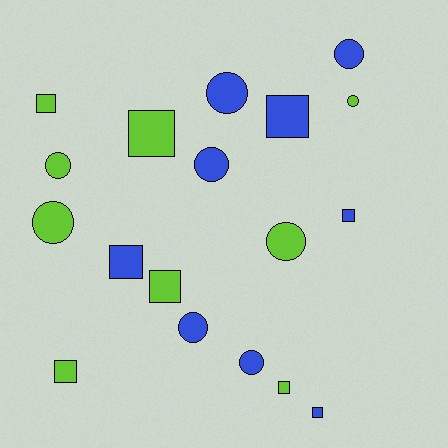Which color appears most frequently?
Blue, with 9 objects.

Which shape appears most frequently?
Square, with 9 objects.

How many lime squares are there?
There are 5 lime squares.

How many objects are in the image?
There are 18 objects.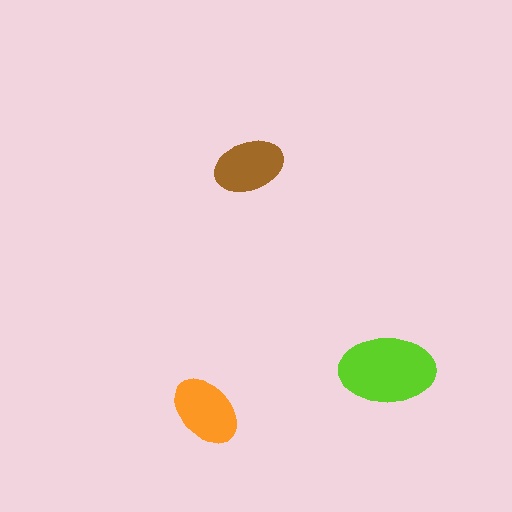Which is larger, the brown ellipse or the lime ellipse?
The lime one.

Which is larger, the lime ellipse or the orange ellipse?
The lime one.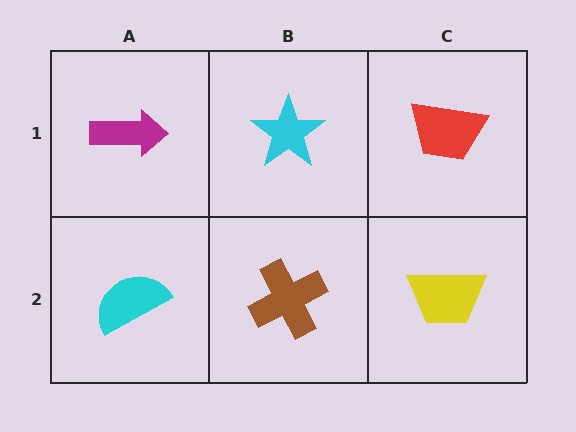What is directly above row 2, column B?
A cyan star.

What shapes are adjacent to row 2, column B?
A cyan star (row 1, column B), a cyan semicircle (row 2, column A), a yellow trapezoid (row 2, column C).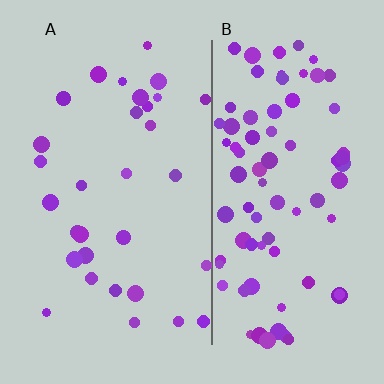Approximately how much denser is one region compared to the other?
Approximately 2.6× — region B over region A.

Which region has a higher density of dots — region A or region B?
B (the right).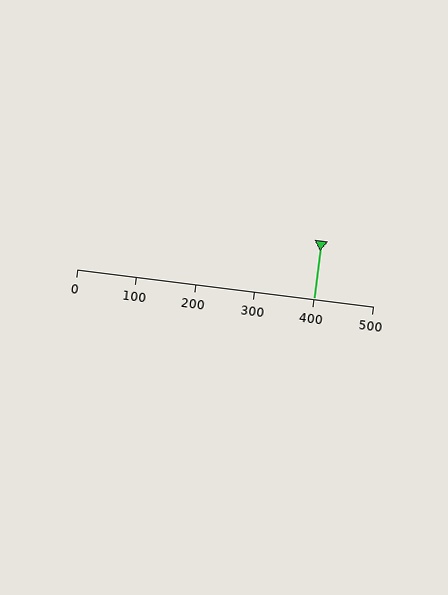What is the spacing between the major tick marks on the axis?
The major ticks are spaced 100 apart.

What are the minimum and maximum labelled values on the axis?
The axis runs from 0 to 500.